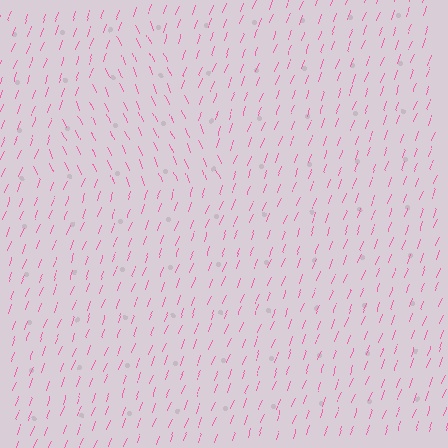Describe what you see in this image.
The image is filled with small pink line segments. A triangle region in the image has lines oriented differently from the surrounding lines, creating a visible texture boundary.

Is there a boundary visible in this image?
Yes, there is a texture boundary formed by a change in line orientation.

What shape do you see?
I see a triangle.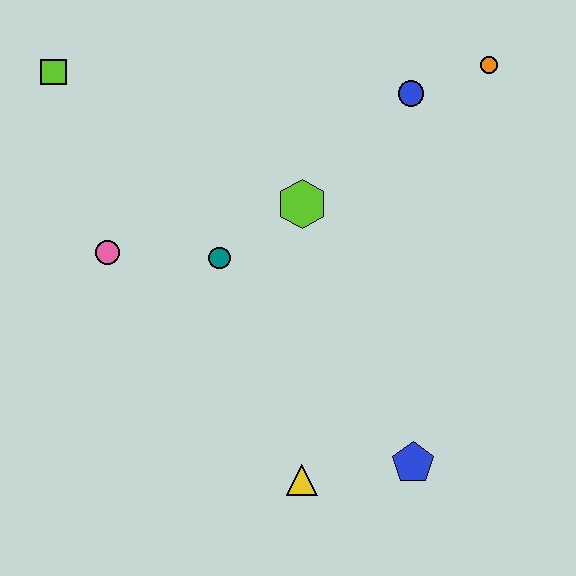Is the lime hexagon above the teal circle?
Yes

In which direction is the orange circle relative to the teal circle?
The orange circle is to the right of the teal circle.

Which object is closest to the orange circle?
The blue circle is closest to the orange circle.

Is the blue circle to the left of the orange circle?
Yes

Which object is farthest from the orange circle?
The yellow triangle is farthest from the orange circle.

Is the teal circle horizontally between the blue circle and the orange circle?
No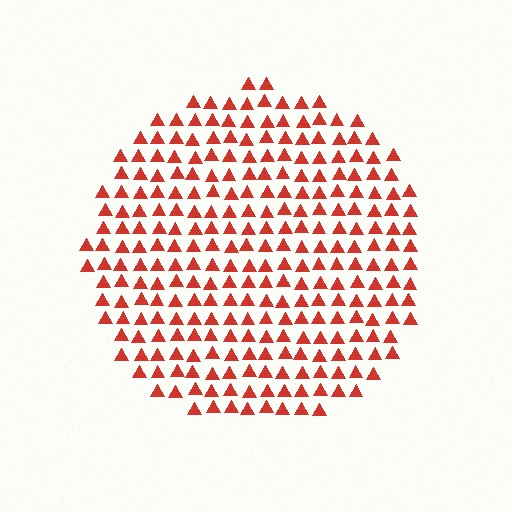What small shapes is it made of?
It is made of small triangles.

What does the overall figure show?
The overall figure shows a circle.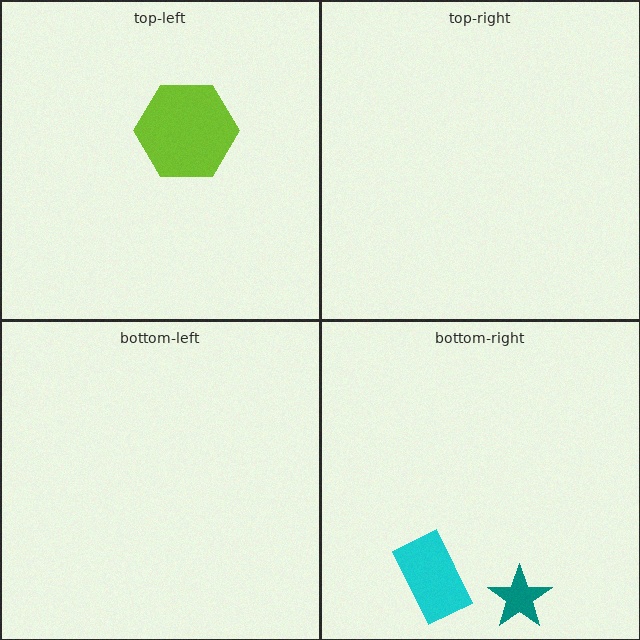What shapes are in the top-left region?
The lime hexagon.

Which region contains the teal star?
The bottom-right region.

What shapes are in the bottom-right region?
The cyan rectangle, the teal star.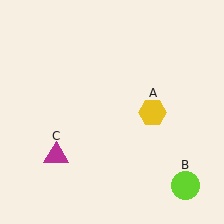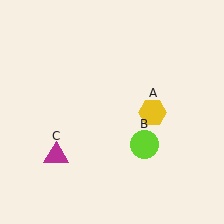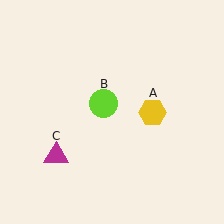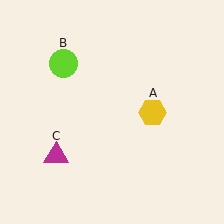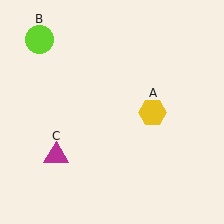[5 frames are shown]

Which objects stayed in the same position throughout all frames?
Yellow hexagon (object A) and magenta triangle (object C) remained stationary.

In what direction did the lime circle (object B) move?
The lime circle (object B) moved up and to the left.